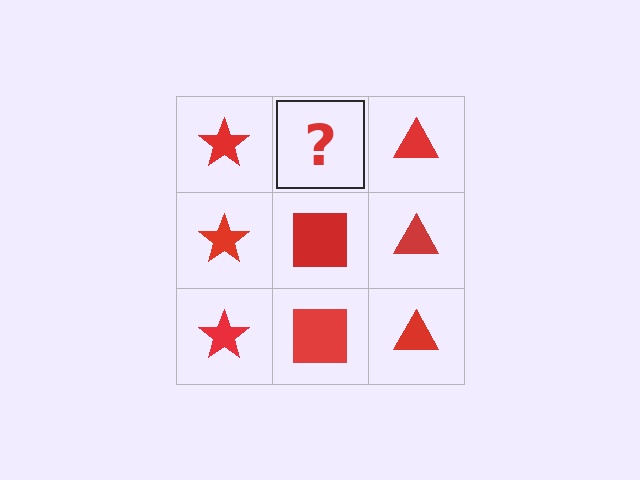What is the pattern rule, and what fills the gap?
The rule is that each column has a consistent shape. The gap should be filled with a red square.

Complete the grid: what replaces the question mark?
The question mark should be replaced with a red square.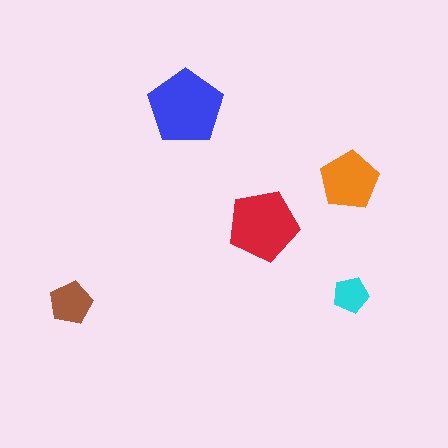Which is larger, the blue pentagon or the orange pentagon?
The blue one.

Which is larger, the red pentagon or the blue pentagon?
The blue one.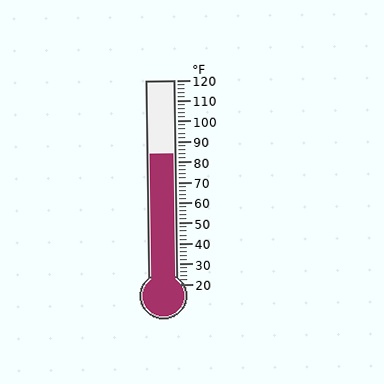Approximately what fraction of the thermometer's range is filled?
The thermometer is filled to approximately 65% of its range.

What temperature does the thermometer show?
The thermometer shows approximately 84°F.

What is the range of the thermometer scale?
The thermometer scale ranges from 20°F to 120°F.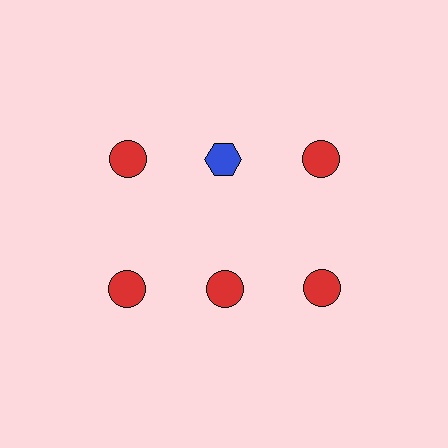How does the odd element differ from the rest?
It differs in both color (blue instead of red) and shape (hexagon instead of circle).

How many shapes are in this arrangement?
There are 6 shapes arranged in a grid pattern.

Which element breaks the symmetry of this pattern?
The blue hexagon in the top row, second from left column breaks the symmetry. All other shapes are red circles.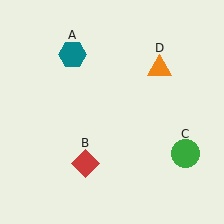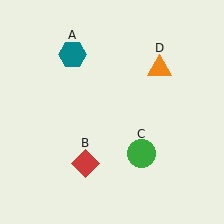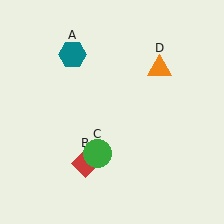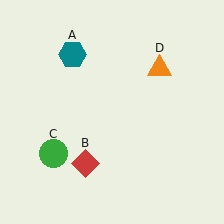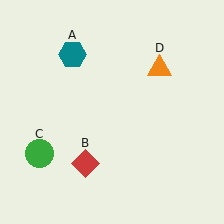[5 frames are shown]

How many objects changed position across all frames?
1 object changed position: green circle (object C).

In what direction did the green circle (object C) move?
The green circle (object C) moved left.